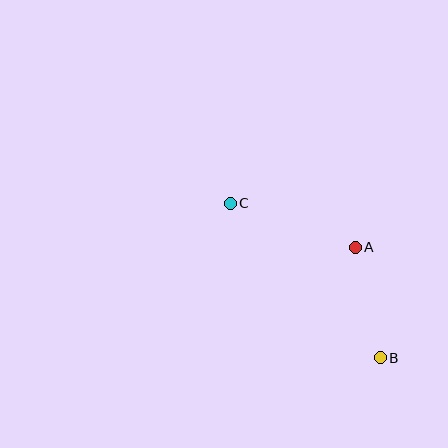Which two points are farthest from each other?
Points B and C are farthest from each other.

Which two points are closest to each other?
Points A and B are closest to each other.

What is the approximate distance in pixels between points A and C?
The distance between A and C is approximately 132 pixels.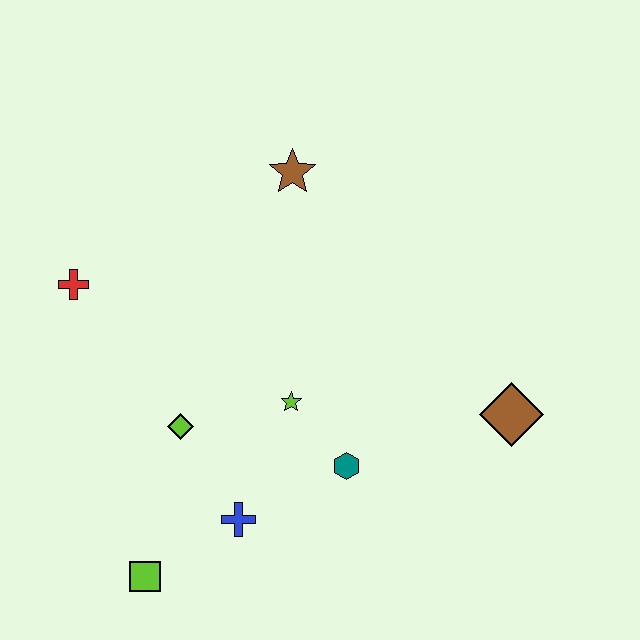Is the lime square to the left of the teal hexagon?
Yes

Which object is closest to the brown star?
The lime star is closest to the brown star.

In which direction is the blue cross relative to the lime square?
The blue cross is to the right of the lime square.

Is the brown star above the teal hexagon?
Yes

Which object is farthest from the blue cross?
The brown star is farthest from the blue cross.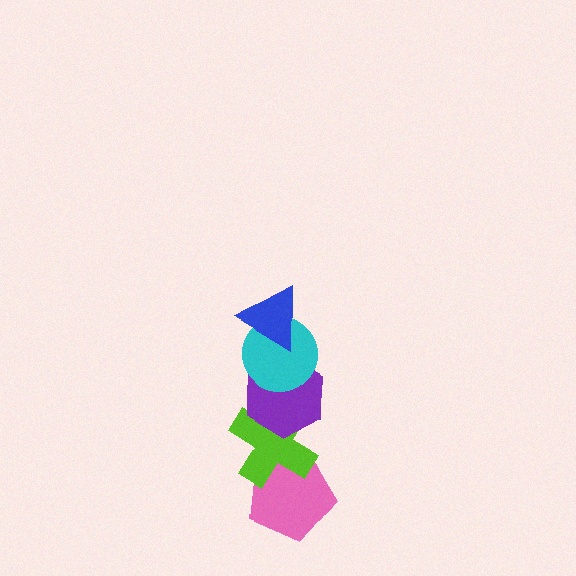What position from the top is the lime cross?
The lime cross is 4th from the top.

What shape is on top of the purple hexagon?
The cyan circle is on top of the purple hexagon.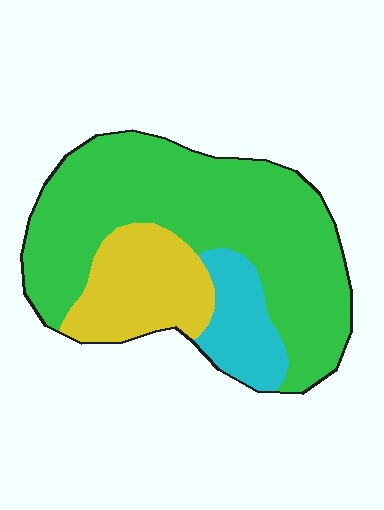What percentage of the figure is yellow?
Yellow covers around 20% of the figure.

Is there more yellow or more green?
Green.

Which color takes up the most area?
Green, at roughly 65%.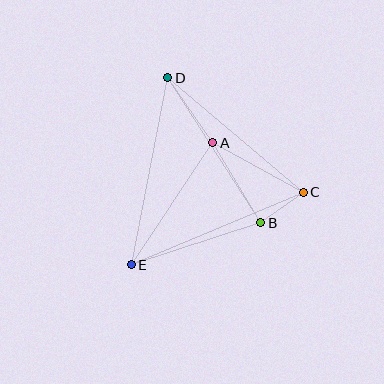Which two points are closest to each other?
Points B and C are closest to each other.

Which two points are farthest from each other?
Points D and E are farthest from each other.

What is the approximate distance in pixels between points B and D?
The distance between B and D is approximately 172 pixels.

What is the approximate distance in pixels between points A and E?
The distance between A and E is approximately 147 pixels.